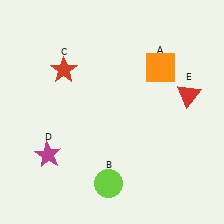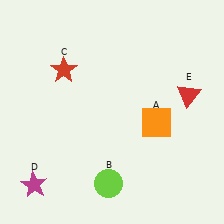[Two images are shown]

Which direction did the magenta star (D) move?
The magenta star (D) moved down.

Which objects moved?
The objects that moved are: the orange square (A), the magenta star (D).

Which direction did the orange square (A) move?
The orange square (A) moved down.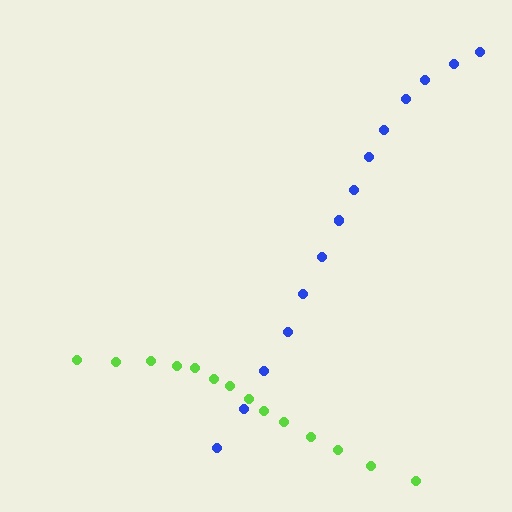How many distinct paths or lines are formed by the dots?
There are 2 distinct paths.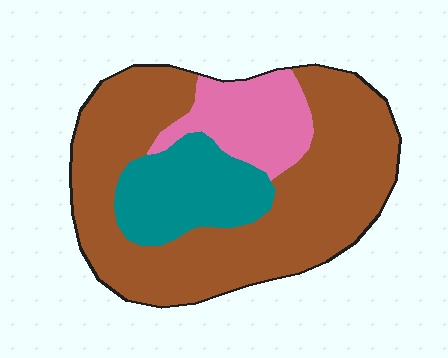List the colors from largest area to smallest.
From largest to smallest: brown, teal, pink.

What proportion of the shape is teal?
Teal covers about 20% of the shape.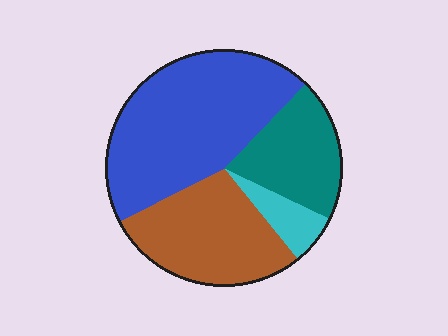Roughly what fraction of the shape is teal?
Teal takes up about one fifth (1/5) of the shape.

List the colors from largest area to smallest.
From largest to smallest: blue, brown, teal, cyan.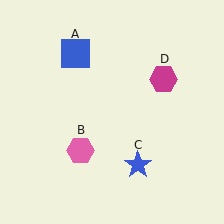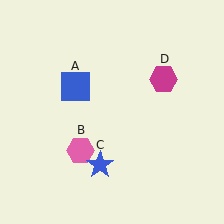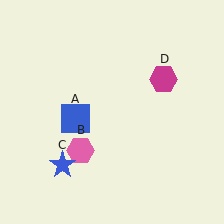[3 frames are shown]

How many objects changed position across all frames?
2 objects changed position: blue square (object A), blue star (object C).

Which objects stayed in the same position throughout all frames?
Pink hexagon (object B) and magenta hexagon (object D) remained stationary.